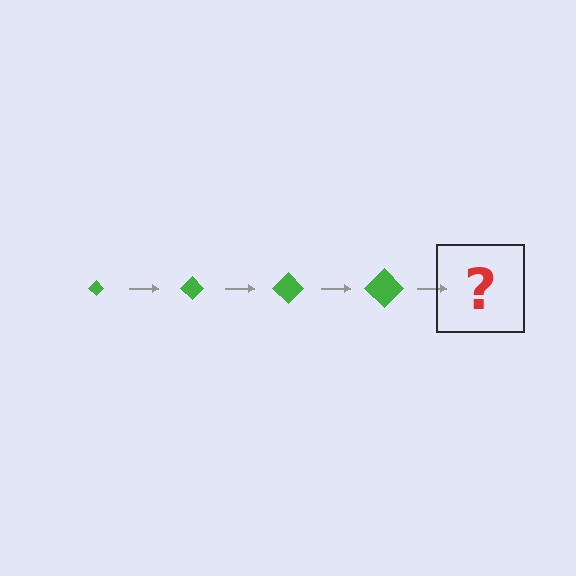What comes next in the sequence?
The next element should be a green diamond, larger than the previous one.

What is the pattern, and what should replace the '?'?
The pattern is that the diamond gets progressively larger each step. The '?' should be a green diamond, larger than the previous one.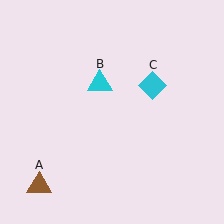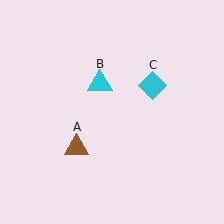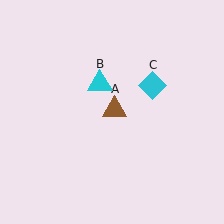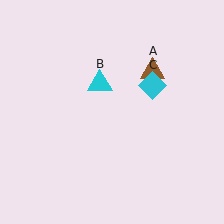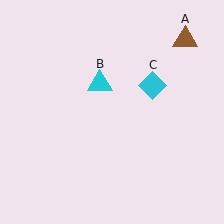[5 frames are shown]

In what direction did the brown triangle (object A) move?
The brown triangle (object A) moved up and to the right.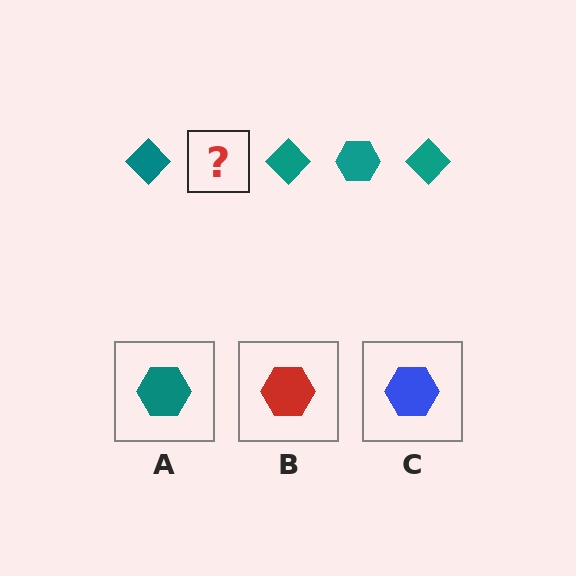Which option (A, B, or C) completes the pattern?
A.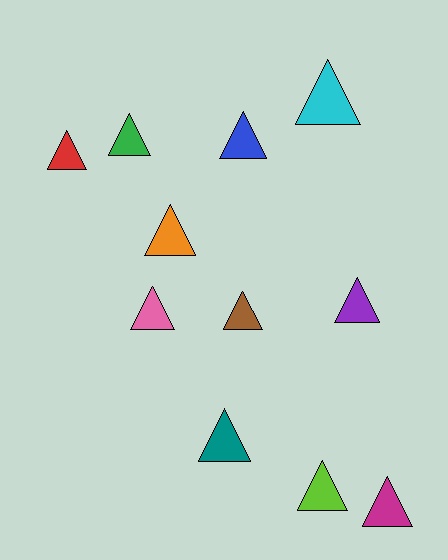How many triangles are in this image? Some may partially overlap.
There are 11 triangles.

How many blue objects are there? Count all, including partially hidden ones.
There is 1 blue object.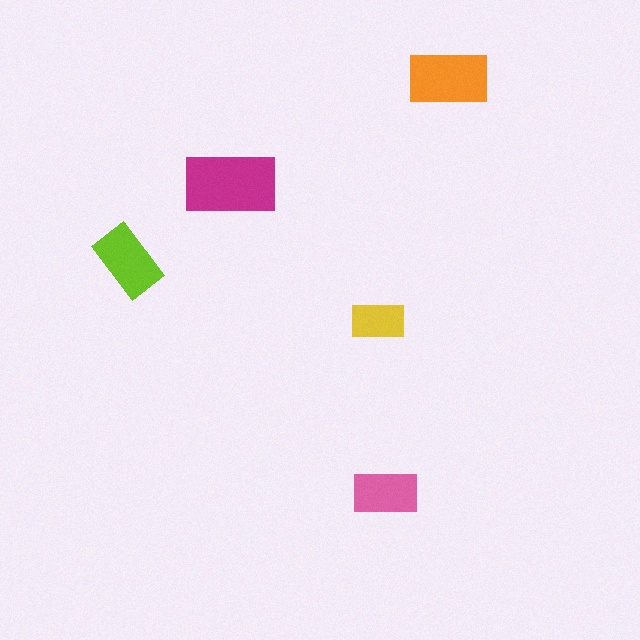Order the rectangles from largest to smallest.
the magenta one, the orange one, the lime one, the pink one, the yellow one.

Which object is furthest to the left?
The lime rectangle is leftmost.